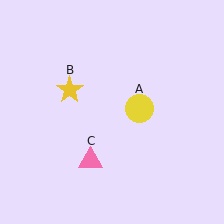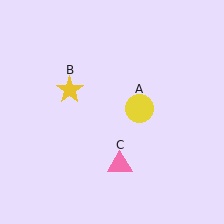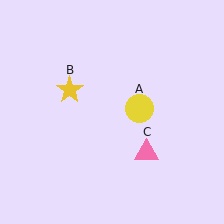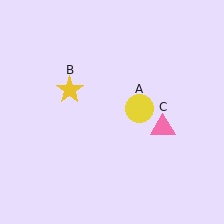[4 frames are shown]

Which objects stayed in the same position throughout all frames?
Yellow circle (object A) and yellow star (object B) remained stationary.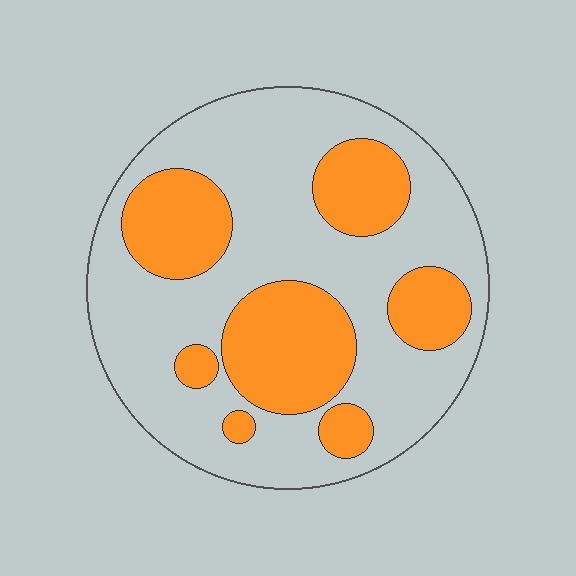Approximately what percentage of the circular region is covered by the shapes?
Approximately 35%.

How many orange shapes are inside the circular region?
7.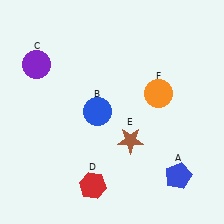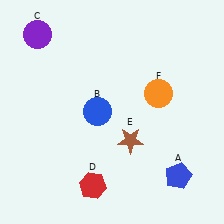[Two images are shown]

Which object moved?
The purple circle (C) moved up.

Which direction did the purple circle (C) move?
The purple circle (C) moved up.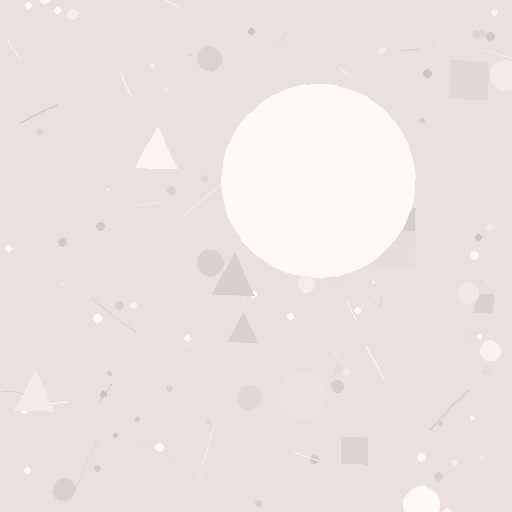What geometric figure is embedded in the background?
A circle is embedded in the background.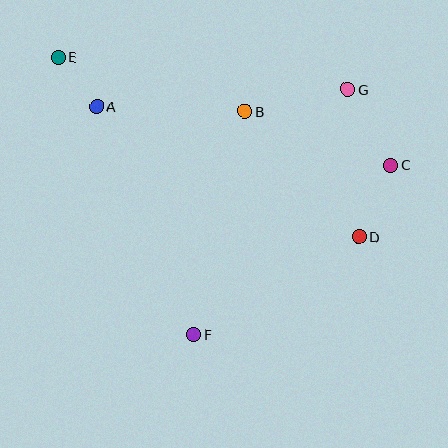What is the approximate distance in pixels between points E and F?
The distance between E and F is approximately 309 pixels.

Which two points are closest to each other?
Points A and E are closest to each other.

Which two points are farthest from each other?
Points D and E are farthest from each other.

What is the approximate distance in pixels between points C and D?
The distance between C and D is approximately 78 pixels.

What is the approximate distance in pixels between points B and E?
The distance between B and E is approximately 195 pixels.